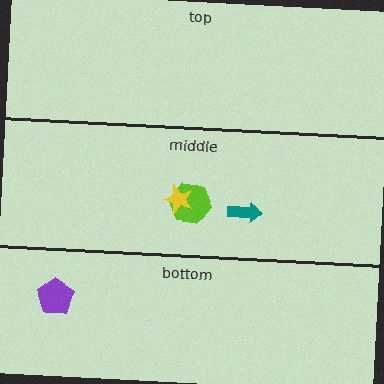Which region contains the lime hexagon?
The middle region.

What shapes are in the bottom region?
The purple pentagon.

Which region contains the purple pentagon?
The bottom region.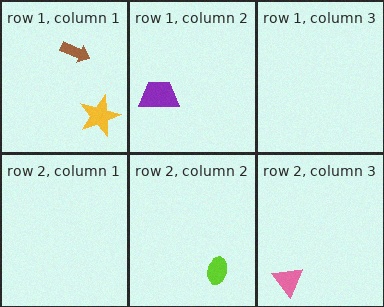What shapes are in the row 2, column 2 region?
The lime ellipse.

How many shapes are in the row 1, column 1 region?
2.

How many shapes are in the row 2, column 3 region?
1.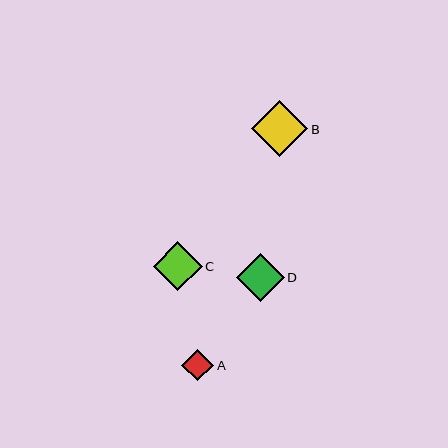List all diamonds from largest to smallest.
From largest to smallest: B, C, D, A.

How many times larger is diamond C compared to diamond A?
Diamond C is approximately 1.5 times the size of diamond A.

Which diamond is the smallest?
Diamond A is the smallest with a size of approximately 32 pixels.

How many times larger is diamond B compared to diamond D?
Diamond B is approximately 1.2 times the size of diamond D.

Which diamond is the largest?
Diamond B is the largest with a size of approximately 56 pixels.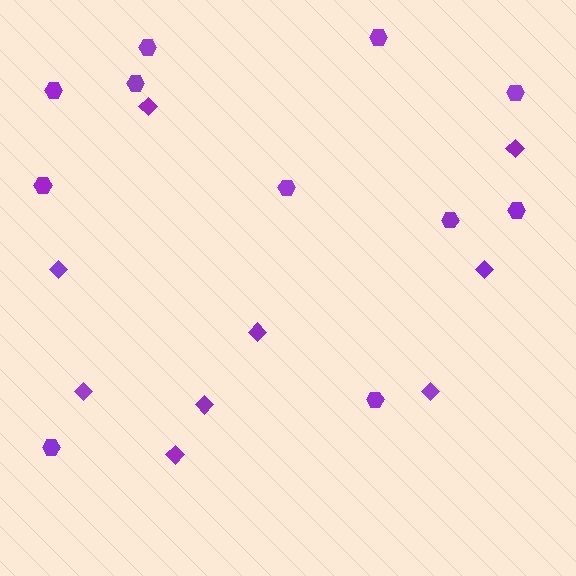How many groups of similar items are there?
There are 2 groups: one group of diamonds (9) and one group of hexagons (11).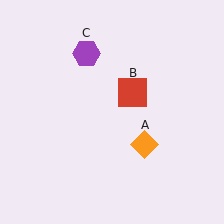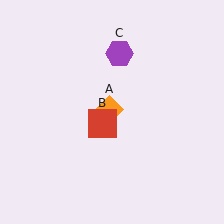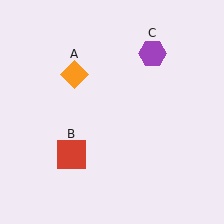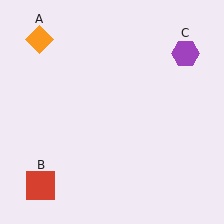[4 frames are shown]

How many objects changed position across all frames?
3 objects changed position: orange diamond (object A), red square (object B), purple hexagon (object C).